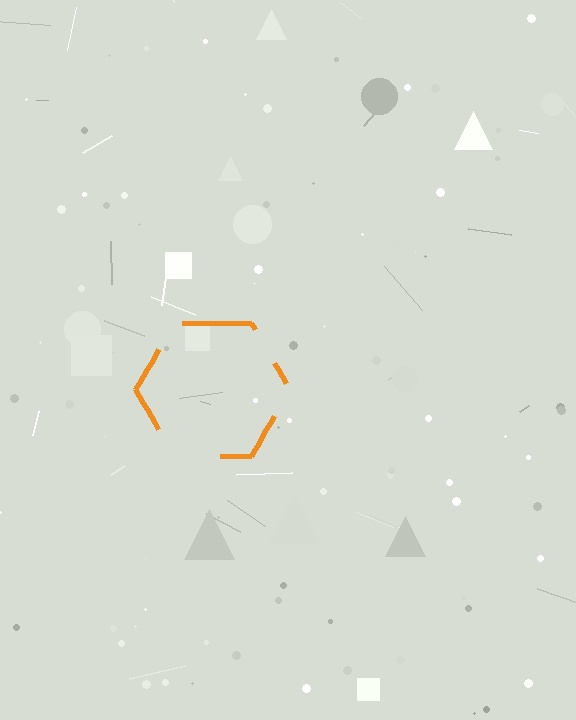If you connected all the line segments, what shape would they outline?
They would outline a hexagon.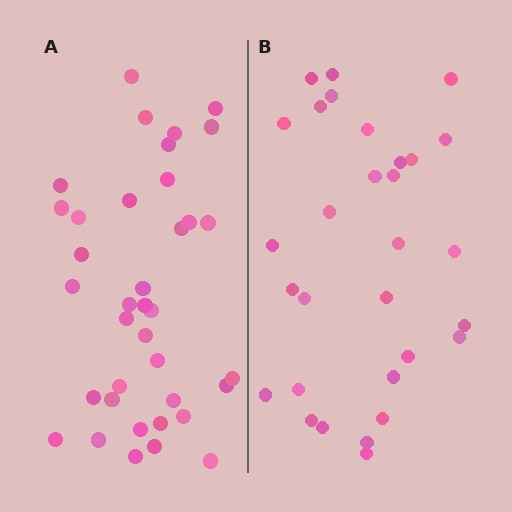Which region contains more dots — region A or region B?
Region A (the left region) has more dots.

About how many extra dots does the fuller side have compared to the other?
Region A has roughly 8 or so more dots than region B.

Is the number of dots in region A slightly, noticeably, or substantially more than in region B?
Region A has only slightly more — the two regions are fairly close. The ratio is roughly 1.2 to 1.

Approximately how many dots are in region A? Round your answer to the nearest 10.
About 40 dots. (The exact count is 37, which rounds to 40.)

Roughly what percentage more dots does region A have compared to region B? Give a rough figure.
About 25% more.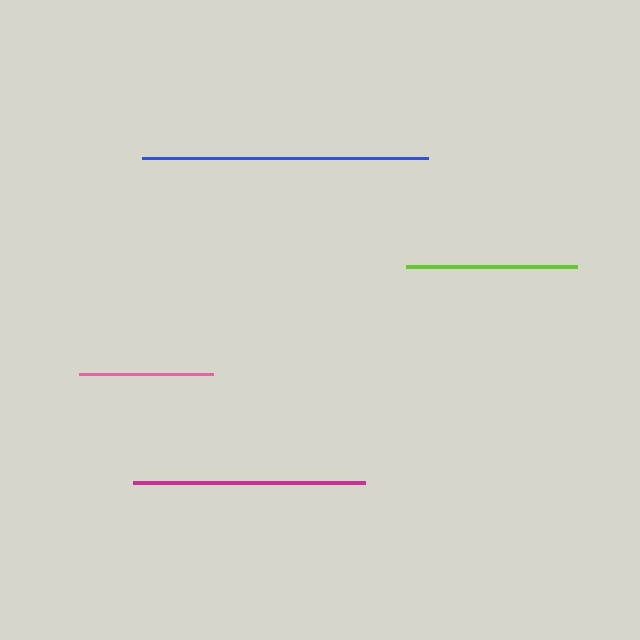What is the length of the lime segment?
The lime segment is approximately 170 pixels long.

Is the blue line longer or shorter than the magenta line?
The blue line is longer than the magenta line.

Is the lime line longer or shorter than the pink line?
The lime line is longer than the pink line.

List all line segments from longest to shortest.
From longest to shortest: blue, magenta, lime, pink.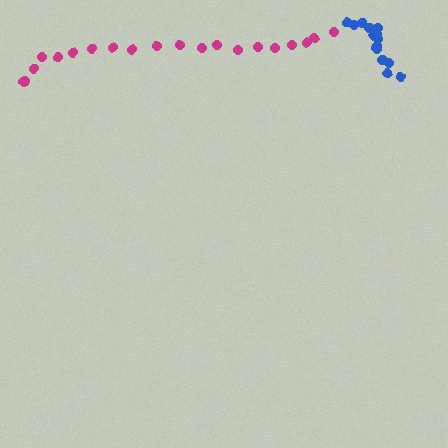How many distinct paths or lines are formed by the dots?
There are 2 distinct paths.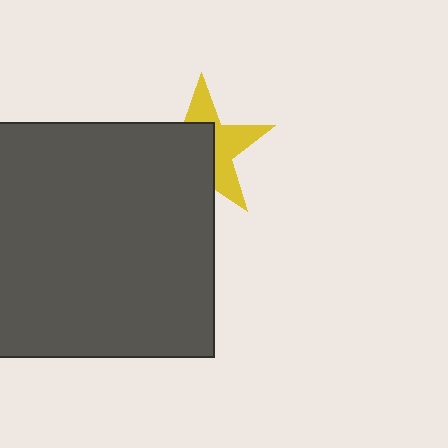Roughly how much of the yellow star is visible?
A small part of it is visible (roughly 44%).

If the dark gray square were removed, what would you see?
You would see the complete yellow star.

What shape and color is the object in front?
The object in front is a dark gray square.